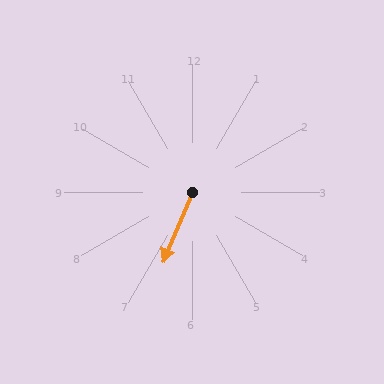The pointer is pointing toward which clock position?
Roughly 7 o'clock.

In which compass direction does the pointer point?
Southwest.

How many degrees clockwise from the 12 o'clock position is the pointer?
Approximately 203 degrees.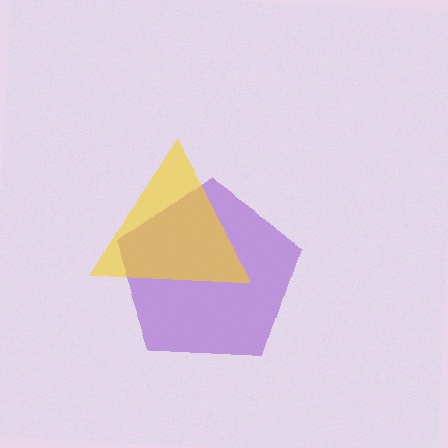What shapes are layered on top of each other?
The layered shapes are: a purple pentagon, a yellow triangle.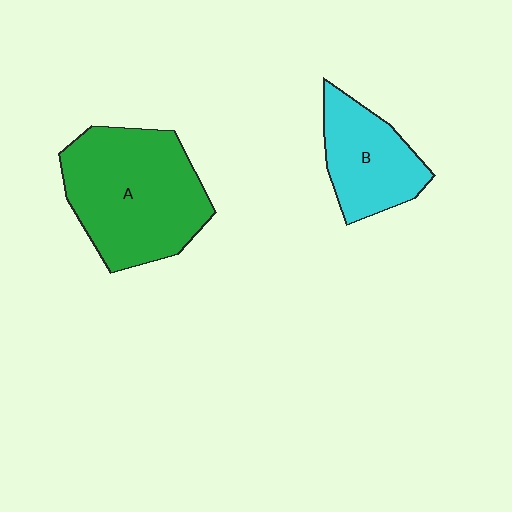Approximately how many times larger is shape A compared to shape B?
Approximately 1.8 times.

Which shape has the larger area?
Shape A (green).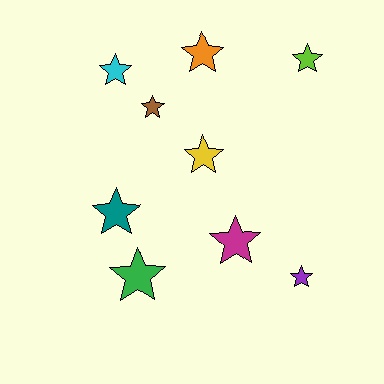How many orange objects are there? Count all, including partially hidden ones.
There is 1 orange object.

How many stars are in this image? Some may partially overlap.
There are 9 stars.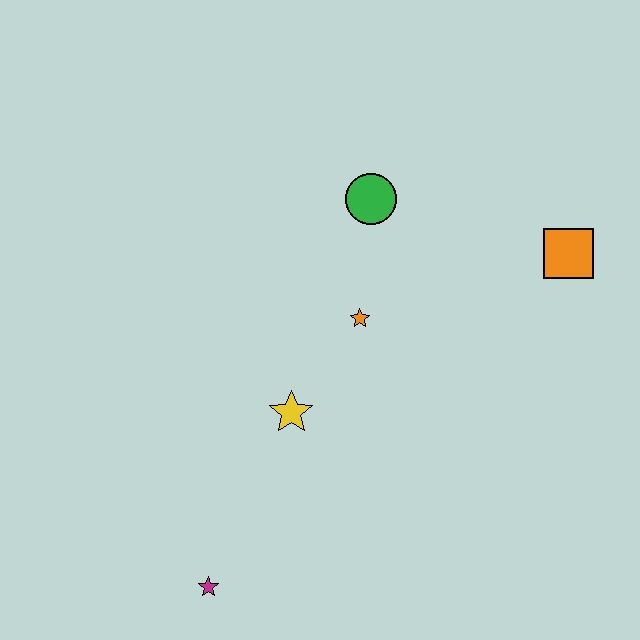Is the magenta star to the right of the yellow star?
No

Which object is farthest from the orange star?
The magenta star is farthest from the orange star.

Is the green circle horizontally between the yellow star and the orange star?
No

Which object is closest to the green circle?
The orange star is closest to the green circle.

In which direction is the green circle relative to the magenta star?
The green circle is above the magenta star.